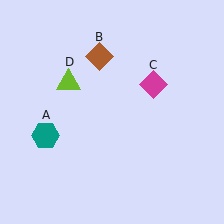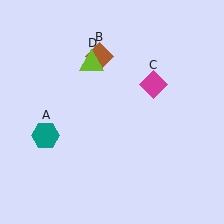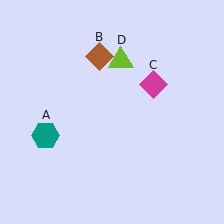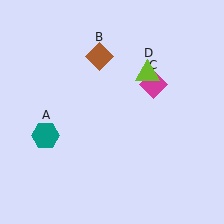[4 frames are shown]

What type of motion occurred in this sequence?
The lime triangle (object D) rotated clockwise around the center of the scene.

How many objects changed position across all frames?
1 object changed position: lime triangle (object D).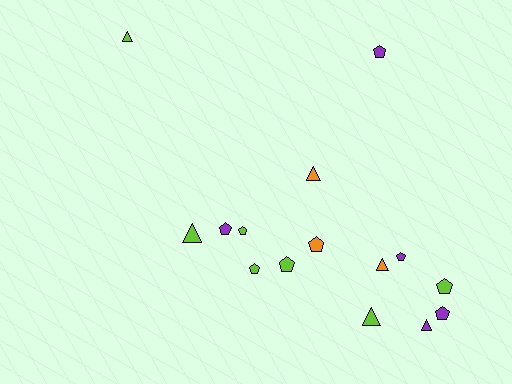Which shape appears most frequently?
Pentagon, with 9 objects.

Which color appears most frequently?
Lime, with 7 objects.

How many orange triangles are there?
There are 2 orange triangles.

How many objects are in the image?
There are 15 objects.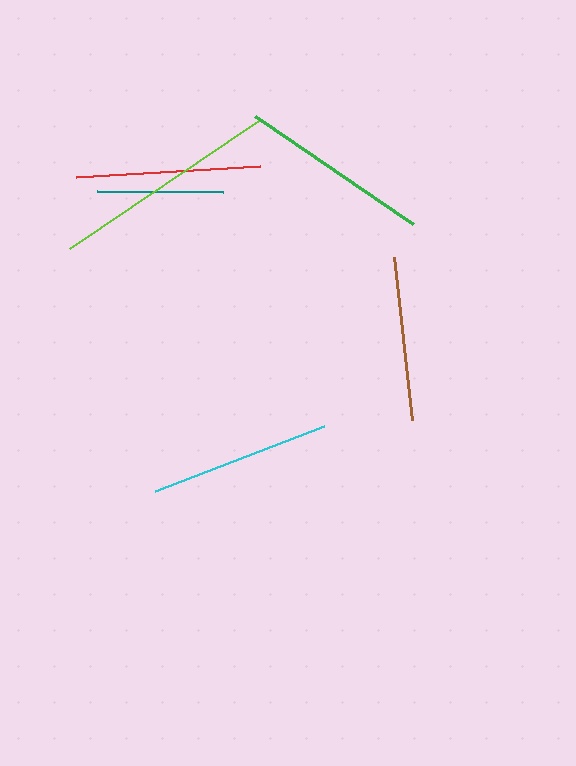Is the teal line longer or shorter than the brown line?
The brown line is longer than the teal line.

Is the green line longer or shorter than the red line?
The green line is longer than the red line.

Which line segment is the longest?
The lime line is the longest at approximately 228 pixels.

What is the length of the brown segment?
The brown segment is approximately 164 pixels long.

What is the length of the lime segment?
The lime segment is approximately 228 pixels long.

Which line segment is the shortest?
The teal line is the shortest at approximately 126 pixels.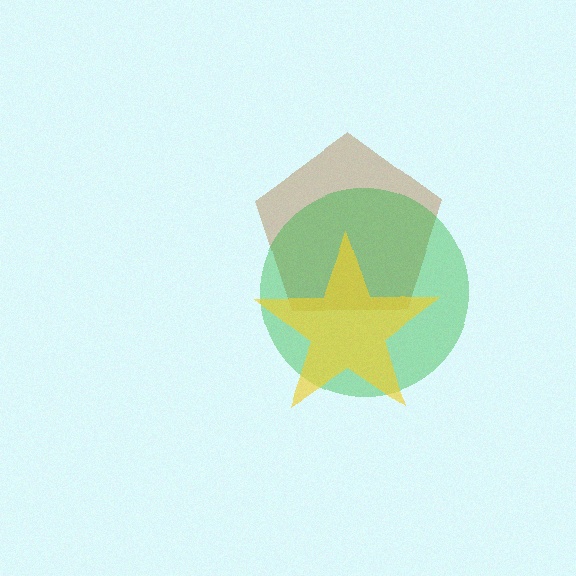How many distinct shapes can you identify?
There are 3 distinct shapes: a brown pentagon, a green circle, a yellow star.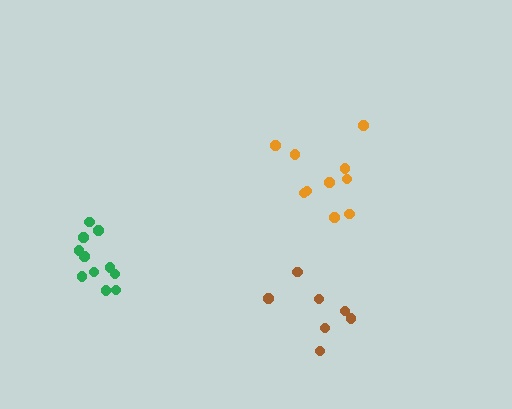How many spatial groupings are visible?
There are 3 spatial groupings.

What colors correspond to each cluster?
The clusters are colored: brown, green, orange.